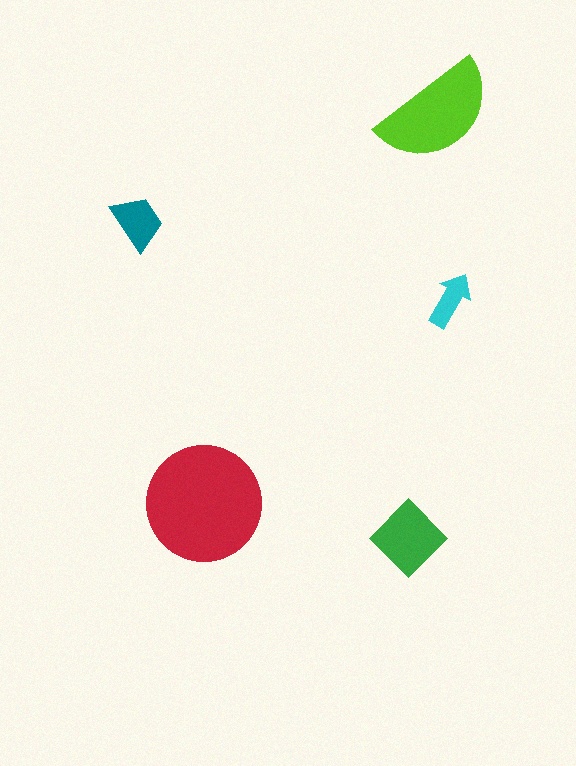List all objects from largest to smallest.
The red circle, the lime semicircle, the green diamond, the teal trapezoid, the cyan arrow.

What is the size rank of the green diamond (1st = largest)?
3rd.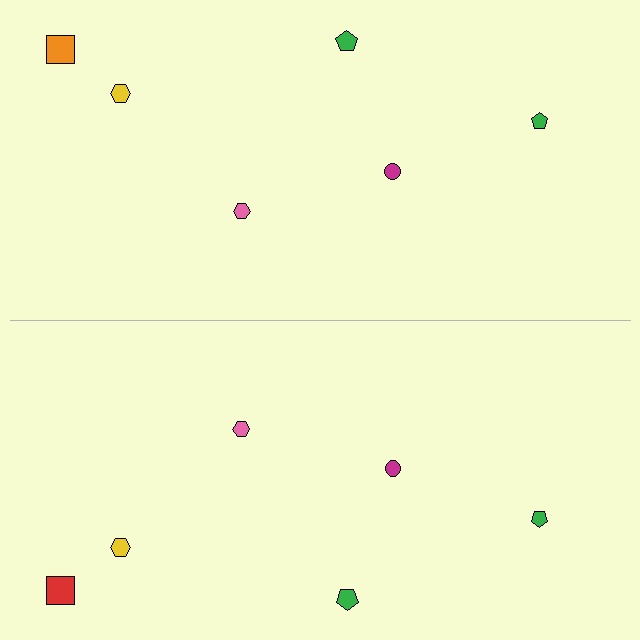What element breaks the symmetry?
The red square on the bottom side breaks the symmetry — its mirror counterpart is orange.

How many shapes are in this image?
There are 12 shapes in this image.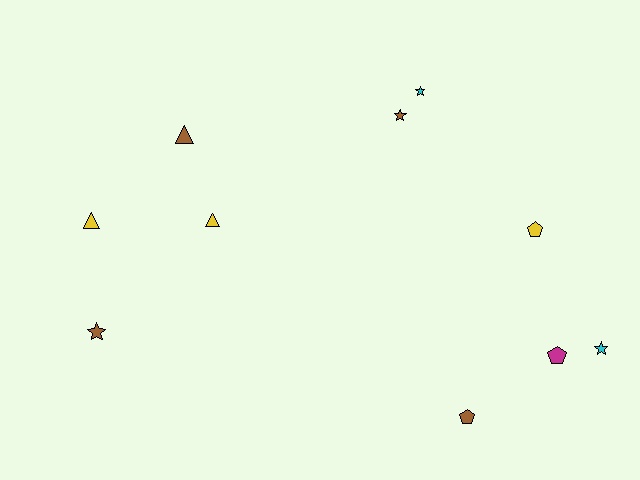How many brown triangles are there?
There is 1 brown triangle.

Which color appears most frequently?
Brown, with 4 objects.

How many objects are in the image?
There are 10 objects.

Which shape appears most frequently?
Star, with 4 objects.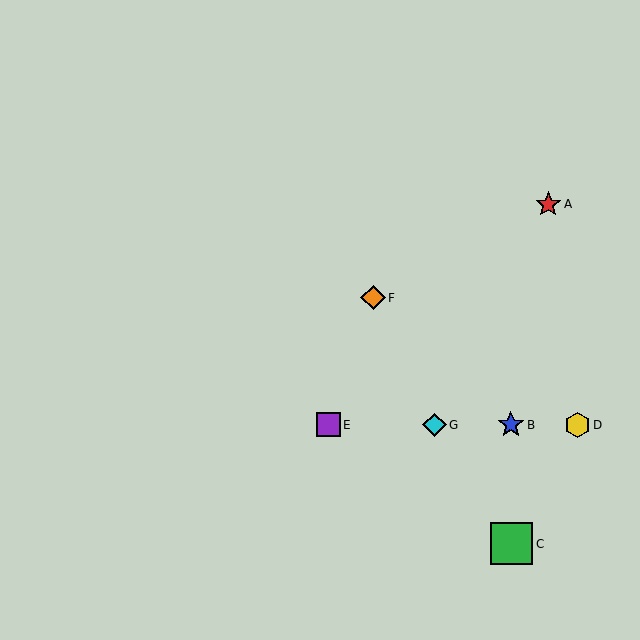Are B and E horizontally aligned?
Yes, both are at y≈425.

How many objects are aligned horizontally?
4 objects (B, D, E, G) are aligned horizontally.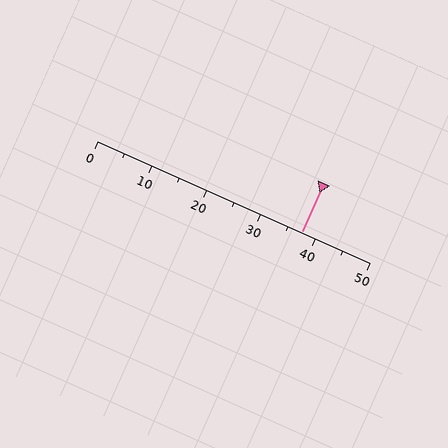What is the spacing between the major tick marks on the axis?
The major ticks are spaced 10 apart.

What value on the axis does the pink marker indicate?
The marker indicates approximately 37.5.